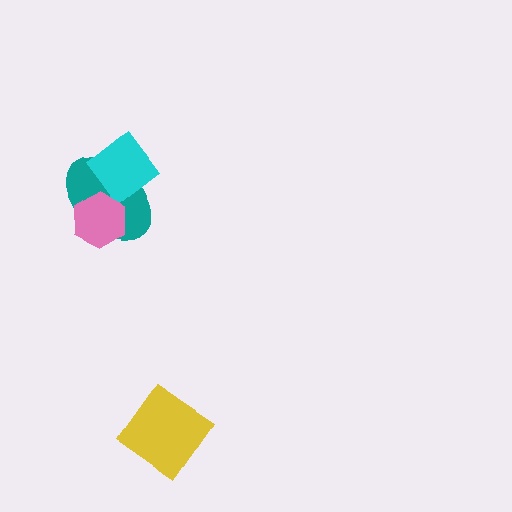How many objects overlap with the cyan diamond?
2 objects overlap with the cyan diamond.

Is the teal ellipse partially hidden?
Yes, it is partially covered by another shape.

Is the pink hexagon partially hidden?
No, no other shape covers it.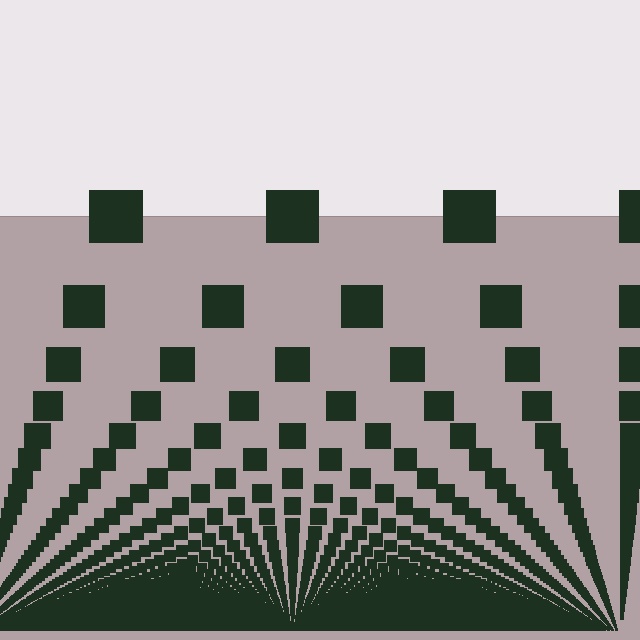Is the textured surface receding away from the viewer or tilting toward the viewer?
The surface appears to tilt toward the viewer. Texture elements get larger and sparser toward the top.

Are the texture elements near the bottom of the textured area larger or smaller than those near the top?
Smaller. The gradient is inverted — elements near the bottom are smaller and denser.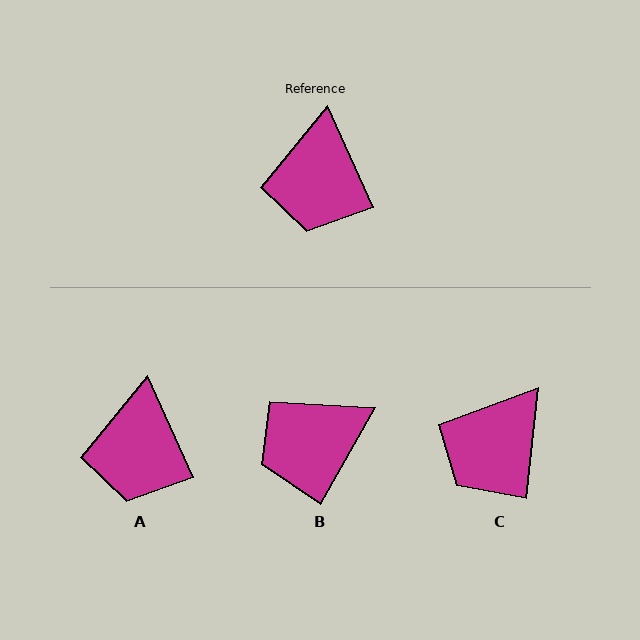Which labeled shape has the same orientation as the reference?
A.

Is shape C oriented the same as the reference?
No, it is off by about 31 degrees.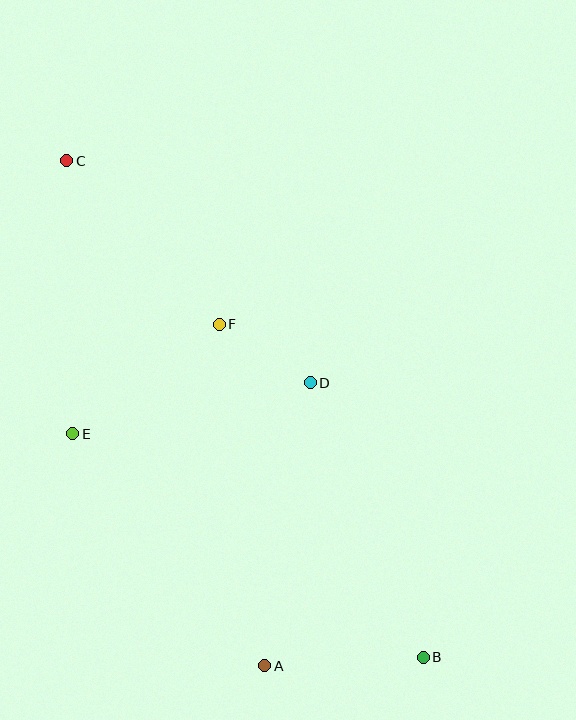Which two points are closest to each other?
Points D and F are closest to each other.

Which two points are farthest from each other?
Points B and C are farthest from each other.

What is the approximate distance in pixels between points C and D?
The distance between C and D is approximately 330 pixels.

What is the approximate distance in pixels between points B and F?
The distance between B and F is approximately 391 pixels.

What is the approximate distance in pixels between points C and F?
The distance between C and F is approximately 223 pixels.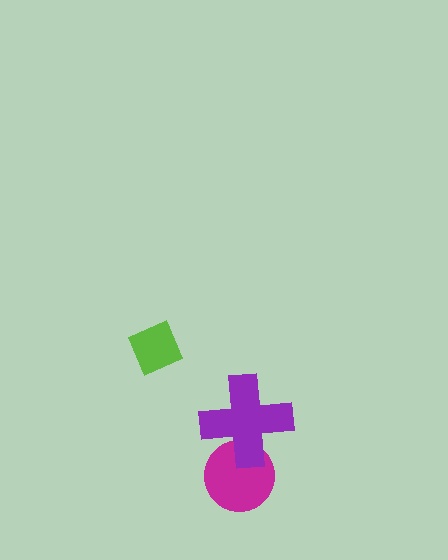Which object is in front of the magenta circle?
The purple cross is in front of the magenta circle.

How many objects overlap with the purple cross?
1 object overlaps with the purple cross.